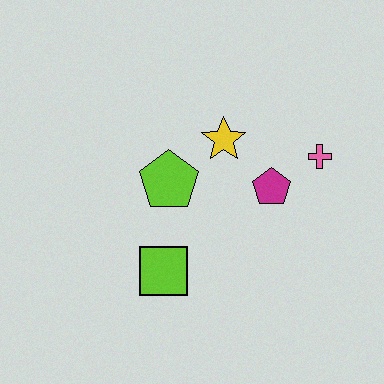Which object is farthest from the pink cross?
The lime square is farthest from the pink cross.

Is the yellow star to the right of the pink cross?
No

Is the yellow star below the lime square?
No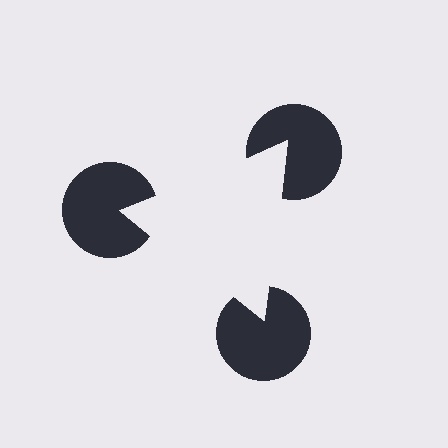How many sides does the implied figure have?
3 sides.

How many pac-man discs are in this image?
There are 3 — one at each vertex of the illusory triangle.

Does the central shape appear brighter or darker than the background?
It typically appears slightly brighter than the background, even though no actual brightness change is drawn.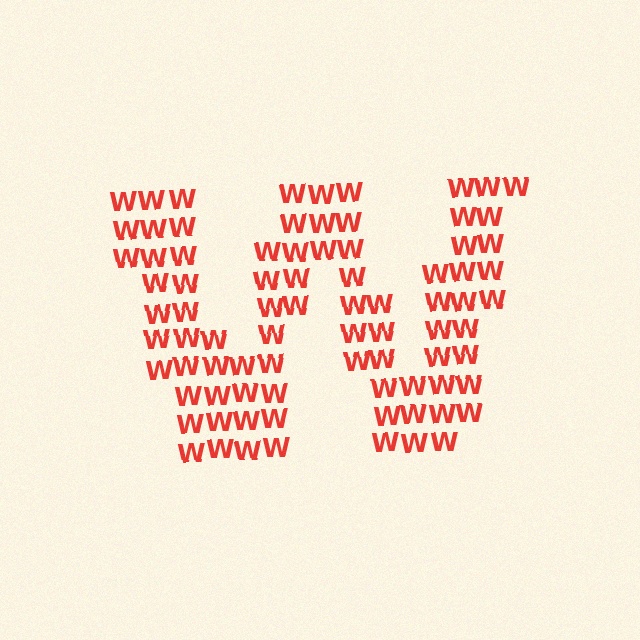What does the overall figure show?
The overall figure shows the letter W.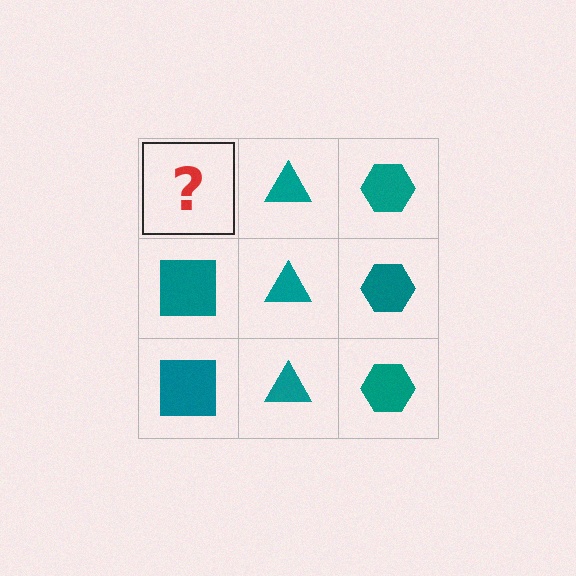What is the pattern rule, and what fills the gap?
The rule is that each column has a consistent shape. The gap should be filled with a teal square.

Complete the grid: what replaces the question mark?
The question mark should be replaced with a teal square.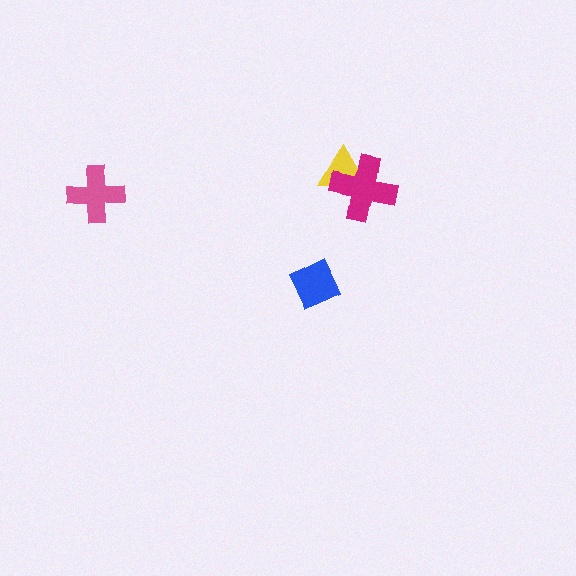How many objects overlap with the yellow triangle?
1 object overlaps with the yellow triangle.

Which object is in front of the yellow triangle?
The magenta cross is in front of the yellow triangle.